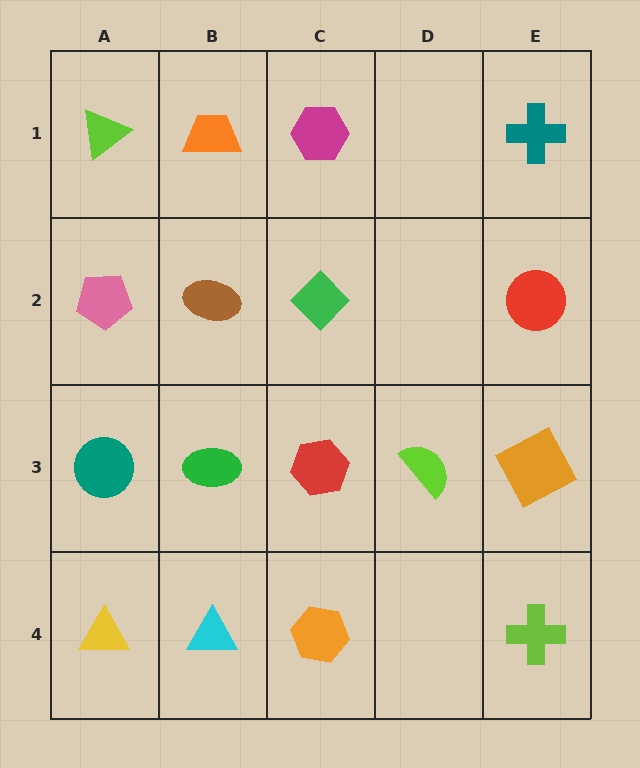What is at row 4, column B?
A cyan triangle.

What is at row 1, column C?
A magenta hexagon.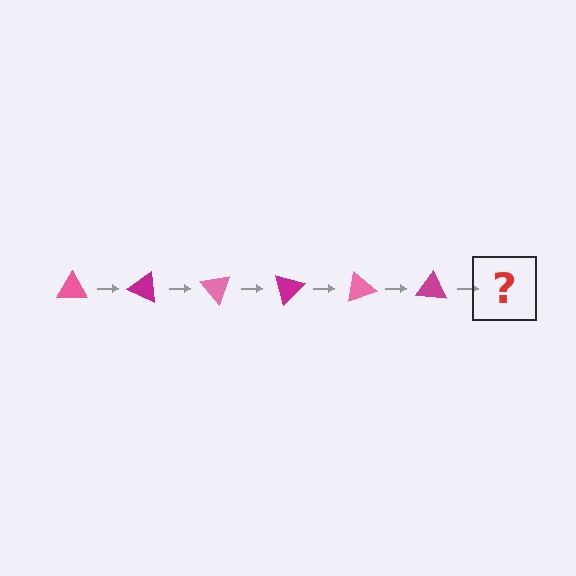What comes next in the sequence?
The next element should be a pink triangle, rotated 150 degrees from the start.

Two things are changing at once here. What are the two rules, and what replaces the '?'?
The two rules are that it rotates 25 degrees each step and the color cycles through pink and magenta. The '?' should be a pink triangle, rotated 150 degrees from the start.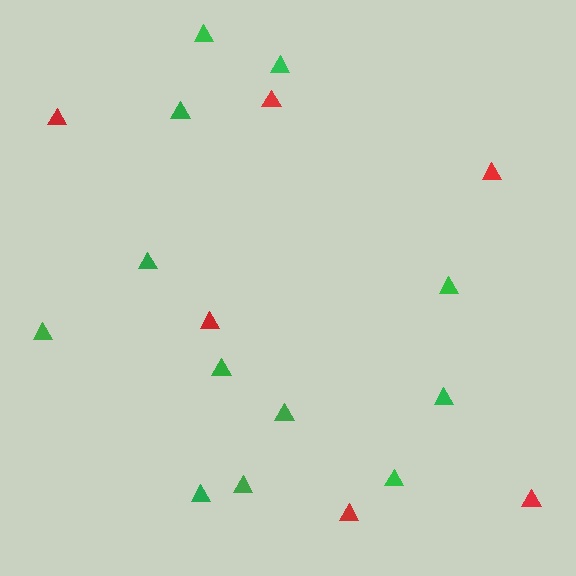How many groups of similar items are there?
There are 2 groups: one group of red triangles (6) and one group of green triangles (12).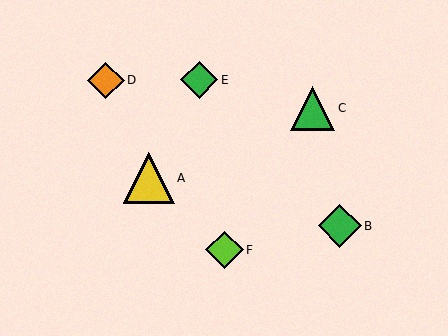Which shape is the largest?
The yellow triangle (labeled A) is the largest.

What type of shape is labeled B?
Shape B is a green diamond.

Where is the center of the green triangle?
The center of the green triangle is at (313, 108).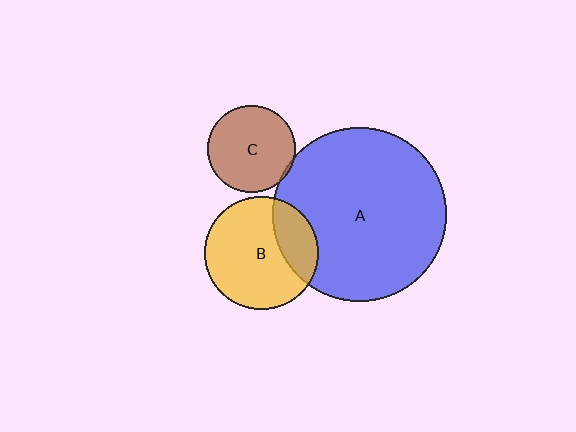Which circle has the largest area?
Circle A (blue).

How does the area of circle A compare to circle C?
Approximately 3.9 times.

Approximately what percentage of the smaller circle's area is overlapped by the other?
Approximately 5%.